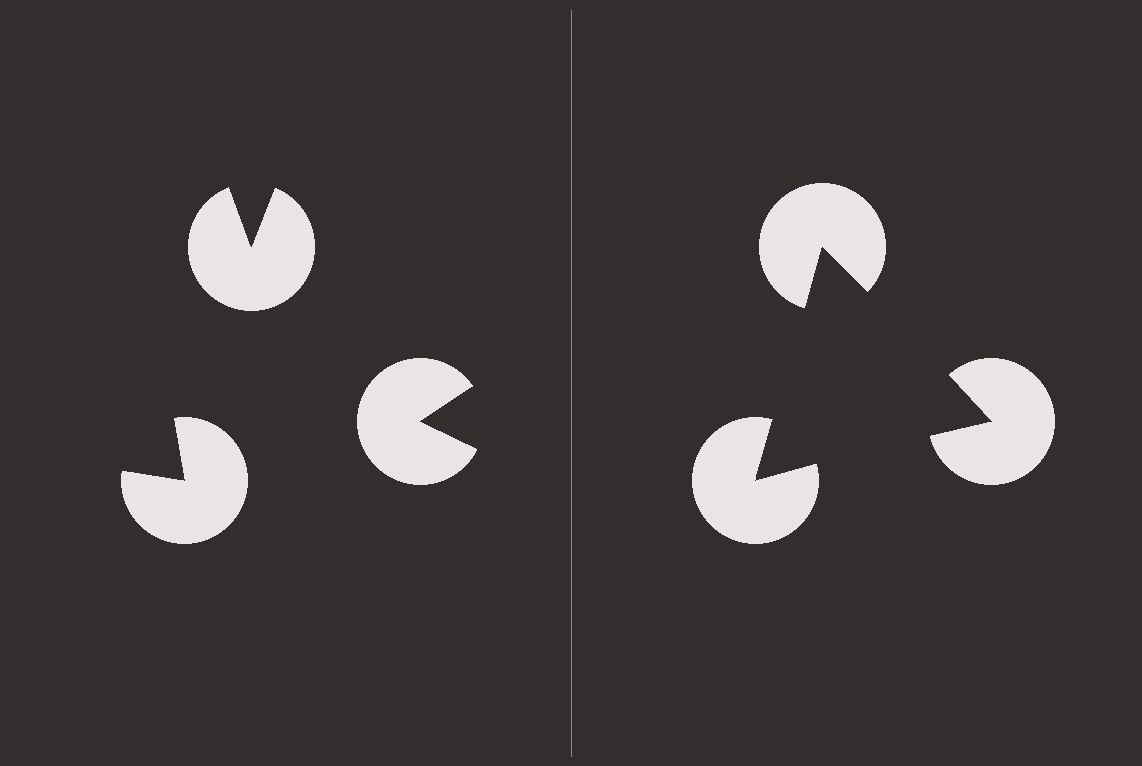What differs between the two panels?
The pac-man discs are positioned identically on both sides; only the wedge orientations differ. On the right they align to a triangle; on the left they are misaligned.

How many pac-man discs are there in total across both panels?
6 — 3 on each side.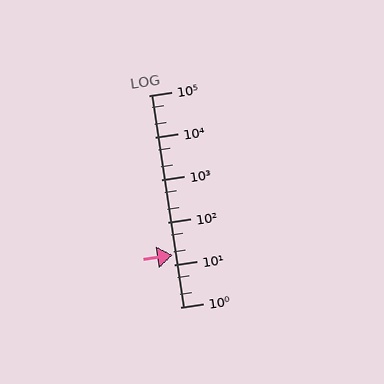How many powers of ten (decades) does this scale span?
The scale spans 5 decades, from 1 to 100000.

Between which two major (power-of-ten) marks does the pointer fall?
The pointer is between 10 and 100.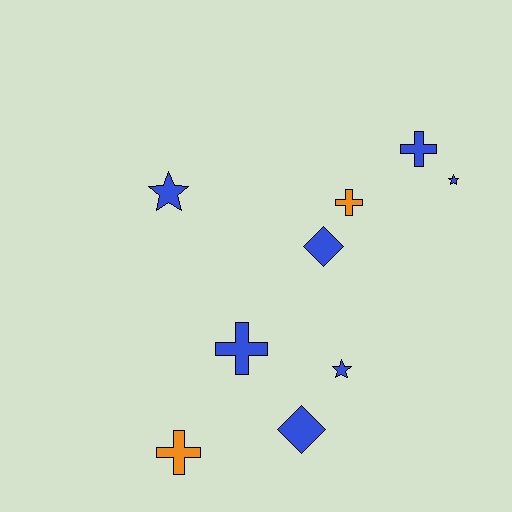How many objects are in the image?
There are 9 objects.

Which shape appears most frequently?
Cross, with 4 objects.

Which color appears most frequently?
Blue, with 7 objects.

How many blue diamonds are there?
There are 2 blue diamonds.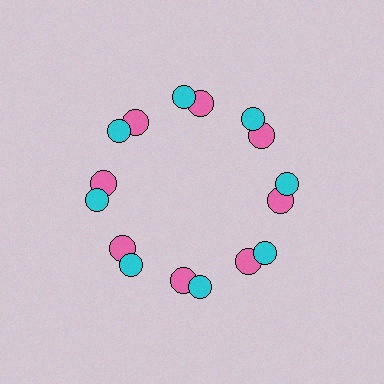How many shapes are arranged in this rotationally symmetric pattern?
There are 16 shapes, arranged in 8 groups of 2.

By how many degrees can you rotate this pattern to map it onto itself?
The pattern maps onto itself every 45 degrees of rotation.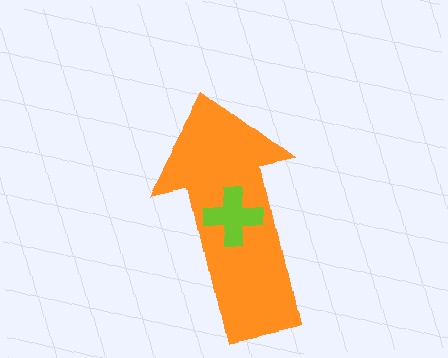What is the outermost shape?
The orange arrow.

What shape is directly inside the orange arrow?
The lime cross.